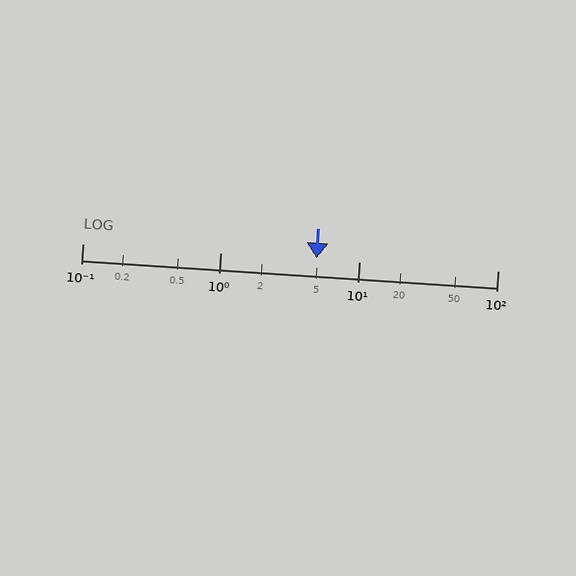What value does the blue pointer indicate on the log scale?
The pointer indicates approximately 4.9.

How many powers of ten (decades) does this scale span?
The scale spans 3 decades, from 0.1 to 100.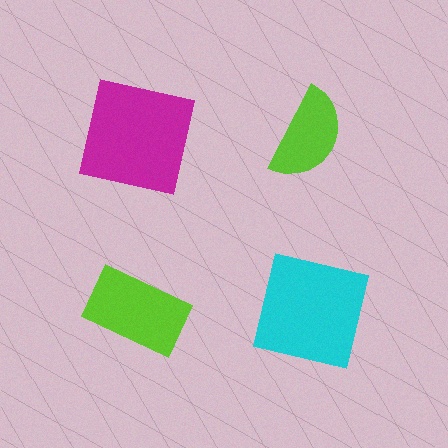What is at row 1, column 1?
A magenta square.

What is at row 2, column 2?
A cyan square.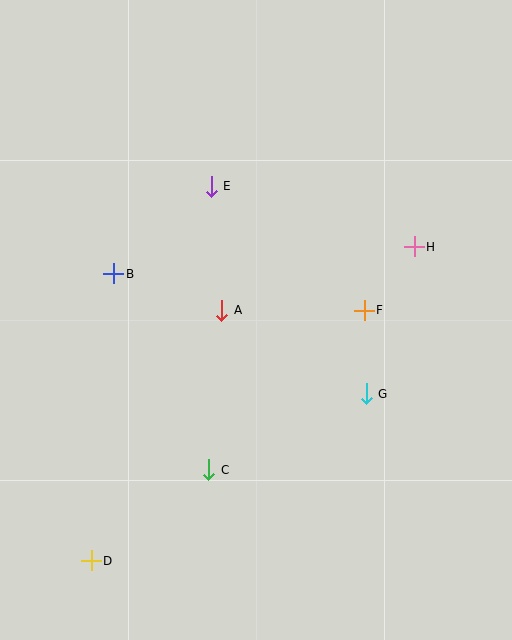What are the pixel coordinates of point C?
Point C is at (209, 470).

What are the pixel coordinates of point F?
Point F is at (364, 310).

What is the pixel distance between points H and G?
The distance between H and G is 155 pixels.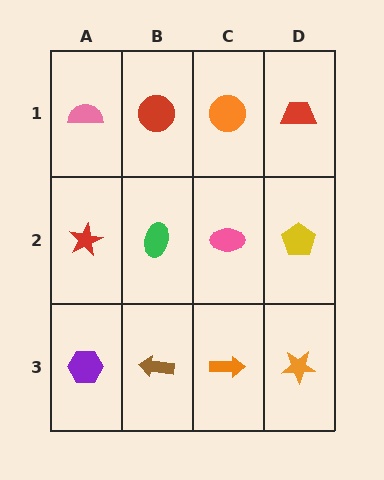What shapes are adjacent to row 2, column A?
A pink semicircle (row 1, column A), a purple hexagon (row 3, column A), a green ellipse (row 2, column B).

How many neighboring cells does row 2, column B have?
4.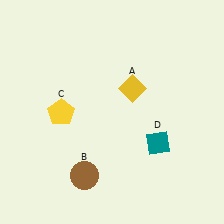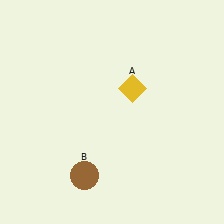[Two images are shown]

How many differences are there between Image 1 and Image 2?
There are 2 differences between the two images.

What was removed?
The yellow pentagon (C), the teal diamond (D) were removed in Image 2.